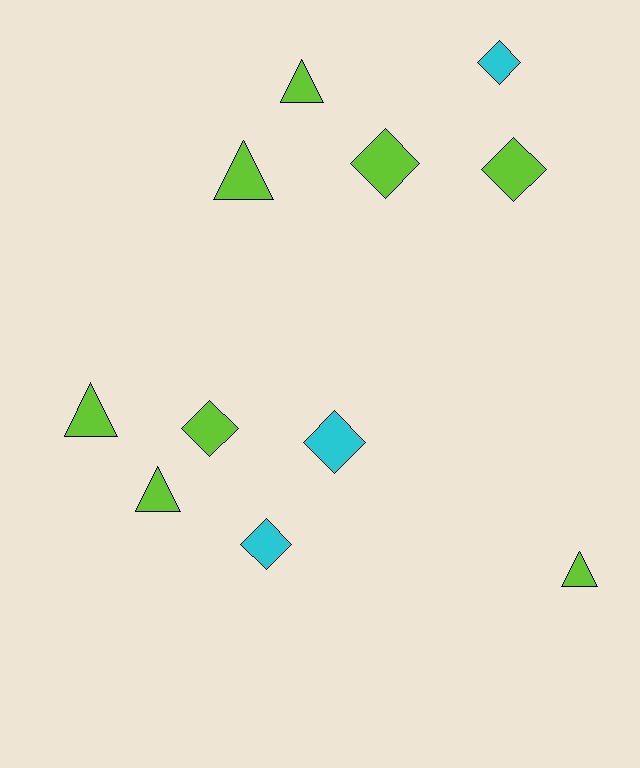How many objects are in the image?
There are 11 objects.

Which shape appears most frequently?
Diamond, with 6 objects.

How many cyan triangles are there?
There are no cyan triangles.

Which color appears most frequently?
Lime, with 8 objects.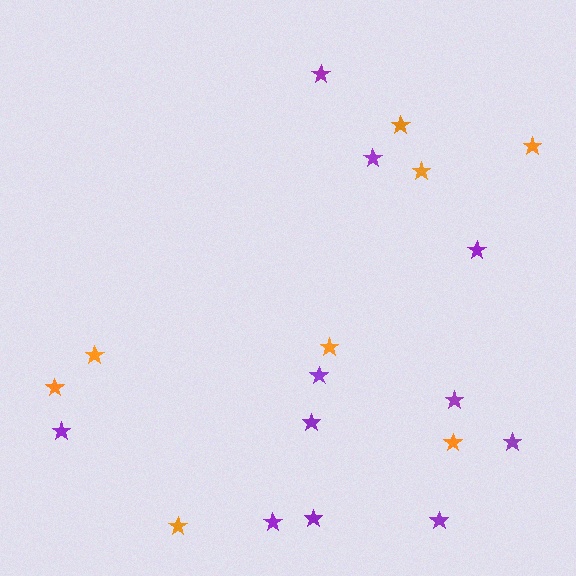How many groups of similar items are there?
There are 2 groups: one group of purple stars (11) and one group of orange stars (8).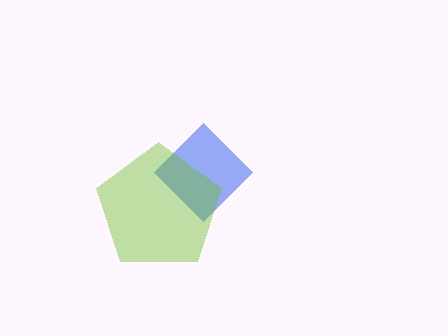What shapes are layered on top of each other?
The layered shapes are: a blue diamond, a lime pentagon.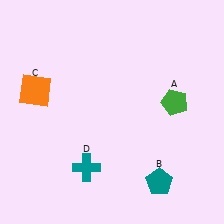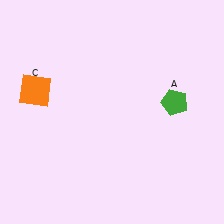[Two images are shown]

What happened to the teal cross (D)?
The teal cross (D) was removed in Image 2. It was in the bottom-left area of Image 1.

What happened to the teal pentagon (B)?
The teal pentagon (B) was removed in Image 2. It was in the bottom-right area of Image 1.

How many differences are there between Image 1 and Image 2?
There are 2 differences between the two images.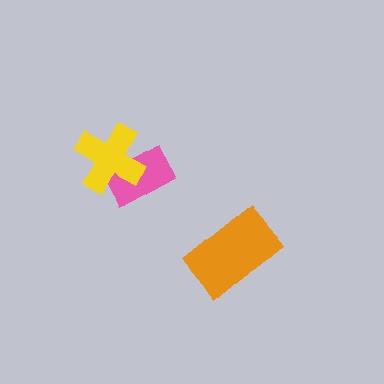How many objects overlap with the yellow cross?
1 object overlaps with the yellow cross.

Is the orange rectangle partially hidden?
No, no other shape covers it.